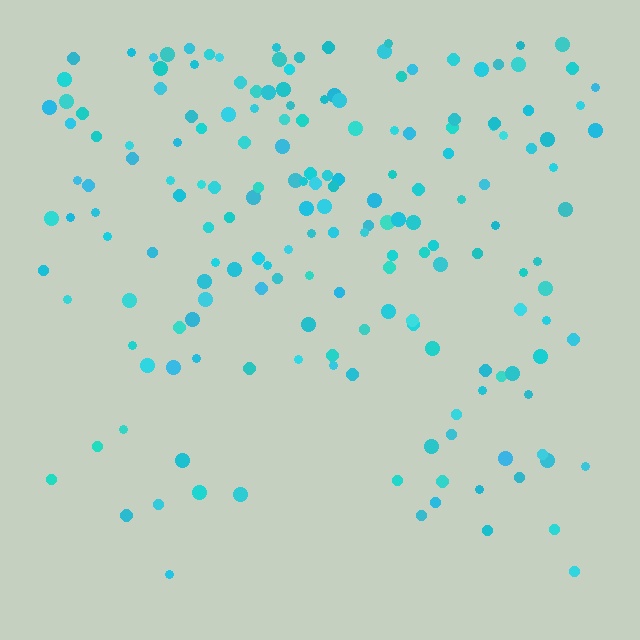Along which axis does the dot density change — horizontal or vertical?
Vertical.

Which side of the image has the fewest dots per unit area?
The bottom.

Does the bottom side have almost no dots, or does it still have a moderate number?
Still a moderate number, just noticeably fewer than the top.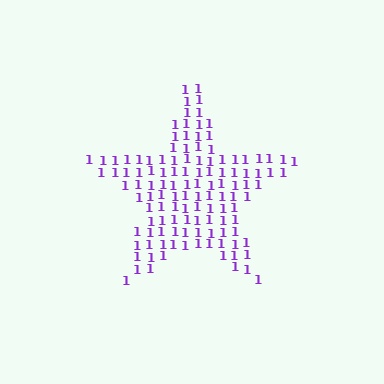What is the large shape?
The large shape is a star.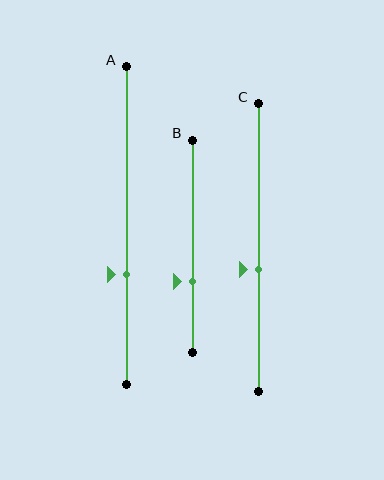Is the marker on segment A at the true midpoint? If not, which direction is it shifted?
No, the marker on segment A is shifted downward by about 16% of the segment length.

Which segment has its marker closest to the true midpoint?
Segment C has its marker closest to the true midpoint.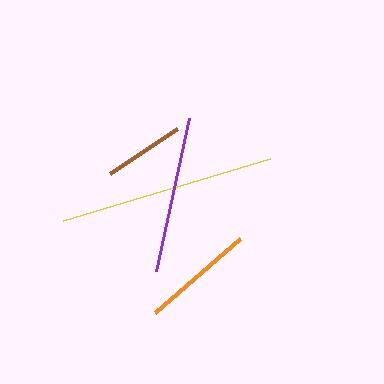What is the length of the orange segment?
The orange segment is approximately 112 pixels long.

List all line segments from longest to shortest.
From longest to shortest: yellow, purple, orange, brown.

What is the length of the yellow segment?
The yellow segment is approximately 217 pixels long.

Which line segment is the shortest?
The brown line is the shortest at approximately 81 pixels.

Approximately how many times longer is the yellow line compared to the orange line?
The yellow line is approximately 1.9 times the length of the orange line.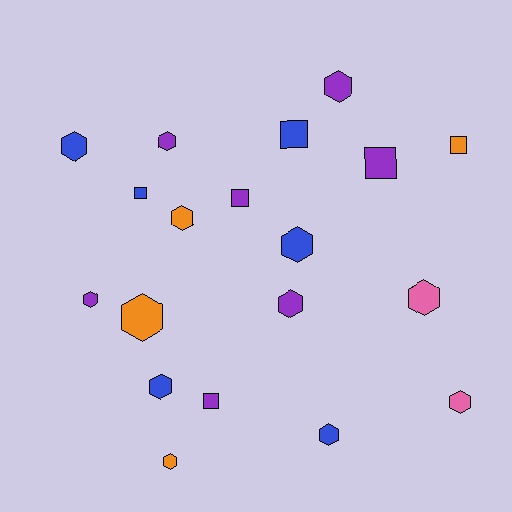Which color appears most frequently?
Purple, with 7 objects.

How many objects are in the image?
There are 19 objects.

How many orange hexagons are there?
There are 3 orange hexagons.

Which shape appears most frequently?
Hexagon, with 13 objects.